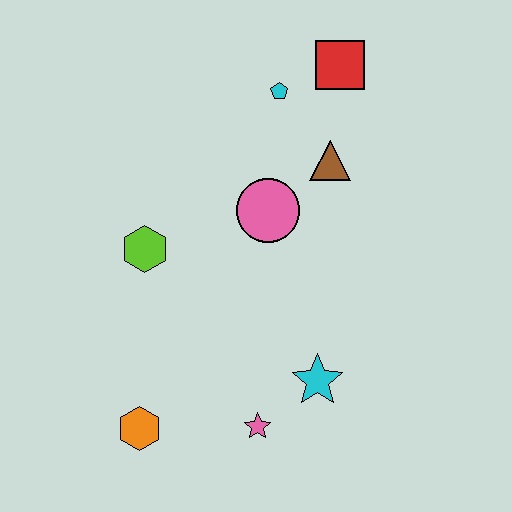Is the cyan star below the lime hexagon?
Yes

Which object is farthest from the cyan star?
The red square is farthest from the cyan star.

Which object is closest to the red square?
The cyan pentagon is closest to the red square.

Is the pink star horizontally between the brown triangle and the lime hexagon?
Yes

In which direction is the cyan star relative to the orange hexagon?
The cyan star is to the right of the orange hexagon.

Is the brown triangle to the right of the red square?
No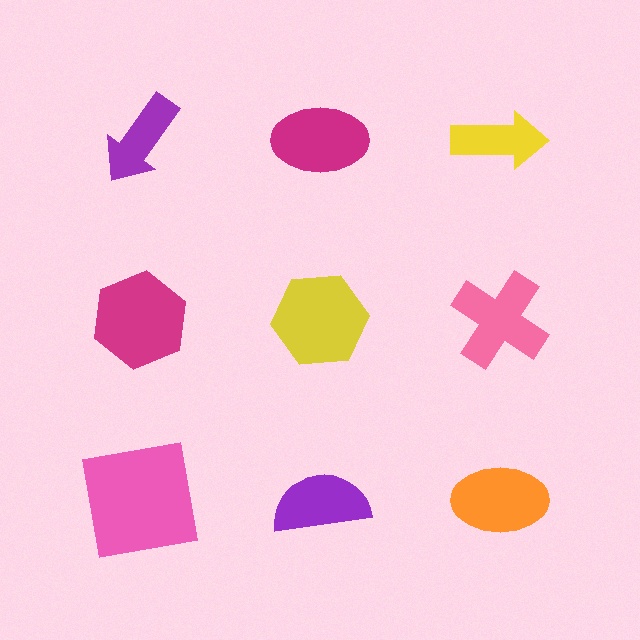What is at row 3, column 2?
A purple semicircle.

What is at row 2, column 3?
A pink cross.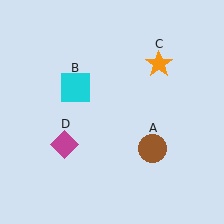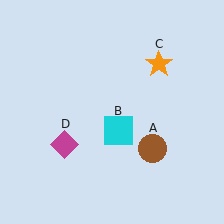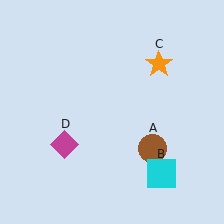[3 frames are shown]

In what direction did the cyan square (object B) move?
The cyan square (object B) moved down and to the right.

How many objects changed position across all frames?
1 object changed position: cyan square (object B).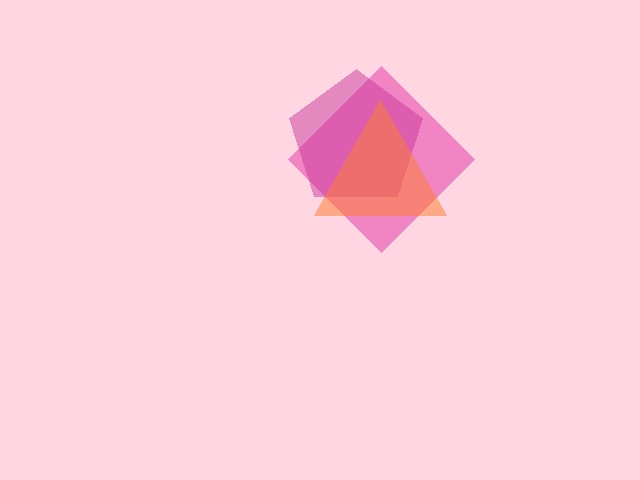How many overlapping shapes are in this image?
There are 3 overlapping shapes in the image.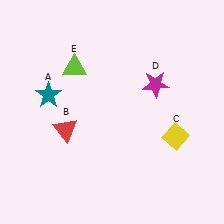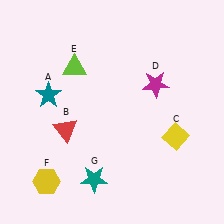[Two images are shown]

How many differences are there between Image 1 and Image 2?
There are 2 differences between the two images.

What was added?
A yellow hexagon (F), a teal star (G) were added in Image 2.